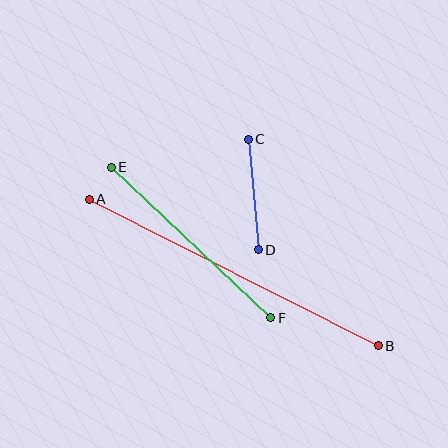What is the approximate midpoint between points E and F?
The midpoint is at approximately (191, 242) pixels.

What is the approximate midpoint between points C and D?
The midpoint is at approximately (253, 194) pixels.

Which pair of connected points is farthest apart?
Points A and B are farthest apart.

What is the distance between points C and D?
The distance is approximately 111 pixels.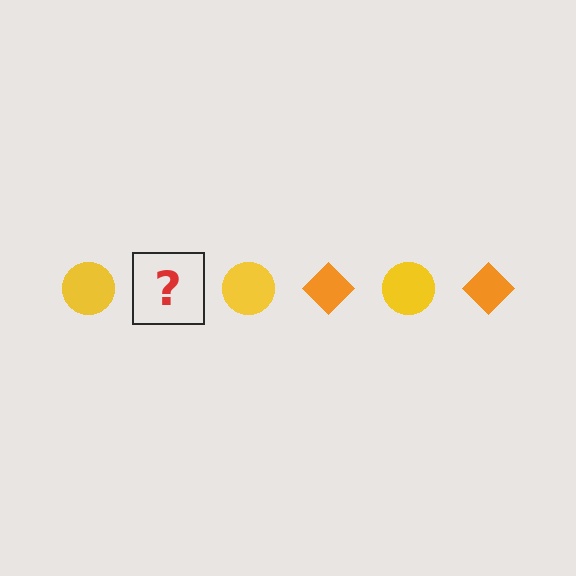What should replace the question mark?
The question mark should be replaced with an orange diamond.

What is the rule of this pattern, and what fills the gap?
The rule is that the pattern alternates between yellow circle and orange diamond. The gap should be filled with an orange diamond.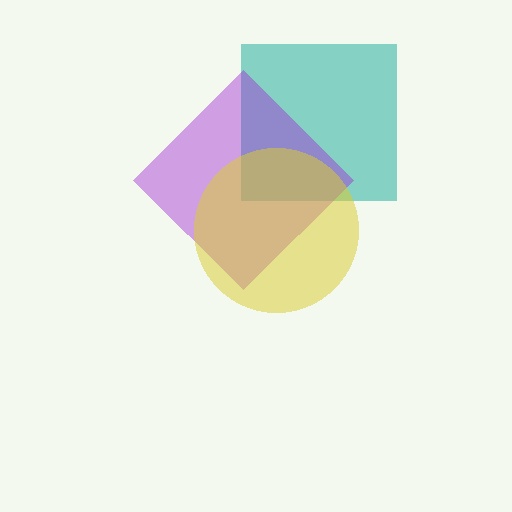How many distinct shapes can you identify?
There are 3 distinct shapes: a teal square, a purple diamond, a yellow circle.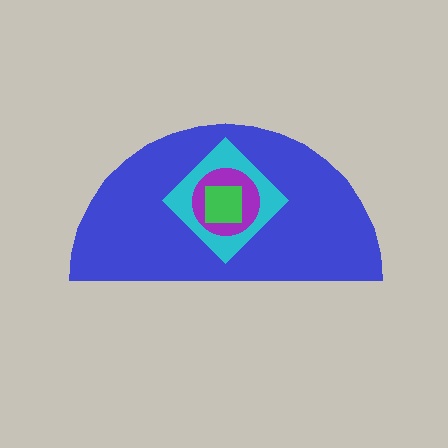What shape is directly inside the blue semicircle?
The cyan diamond.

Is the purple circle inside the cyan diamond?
Yes.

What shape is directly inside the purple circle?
The green square.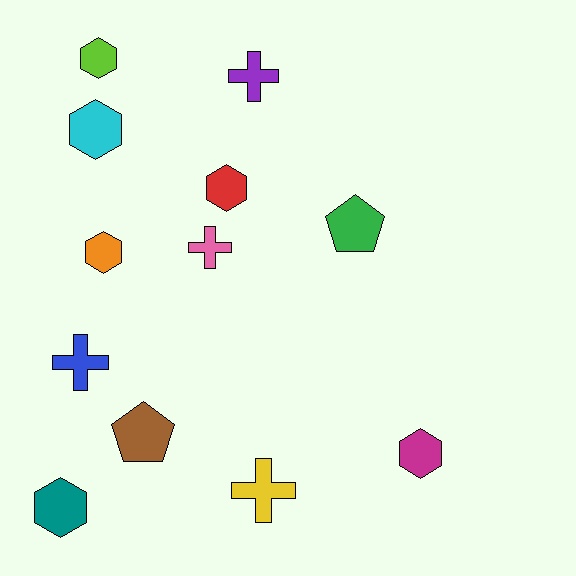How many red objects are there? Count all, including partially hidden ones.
There is 1 red object.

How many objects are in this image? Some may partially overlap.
There are 12 objects.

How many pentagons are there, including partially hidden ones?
There are 2 pentagons.